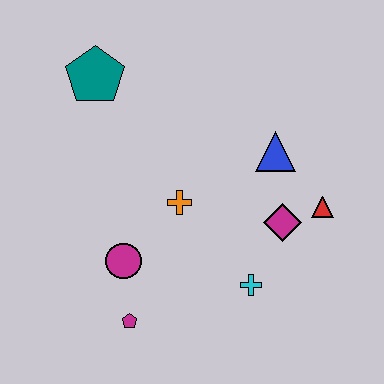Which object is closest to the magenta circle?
The magenta pentagon is closest to the magenta circle.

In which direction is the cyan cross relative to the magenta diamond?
The cyan cross is below the magenta diamond.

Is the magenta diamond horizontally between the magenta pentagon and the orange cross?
No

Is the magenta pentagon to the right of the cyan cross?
No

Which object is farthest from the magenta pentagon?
The teal pentagon is farthest from the magenta pentagon.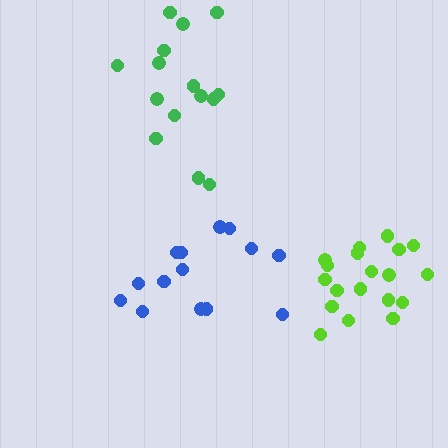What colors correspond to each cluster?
The clusters are colored: blue, green, lime.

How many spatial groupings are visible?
There are 3 spatial groupings.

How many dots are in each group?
Group 1: 14 dots, Group 2: 15 dots, Group 3: 19 dots (48 total).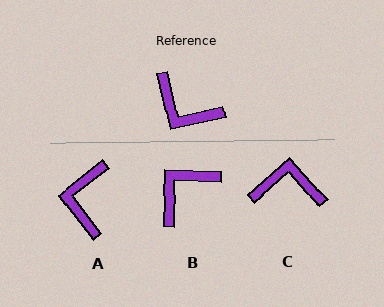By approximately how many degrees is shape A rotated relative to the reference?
Approximately 64 degrees clockwise.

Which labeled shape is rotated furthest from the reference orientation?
C, about 151 degrees away.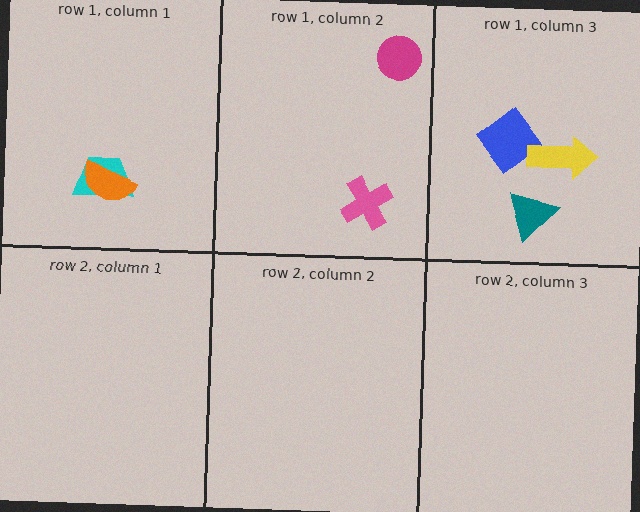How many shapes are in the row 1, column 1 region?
2.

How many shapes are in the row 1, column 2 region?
2.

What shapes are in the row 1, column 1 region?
The cyan trapezoid, the orange semicircle.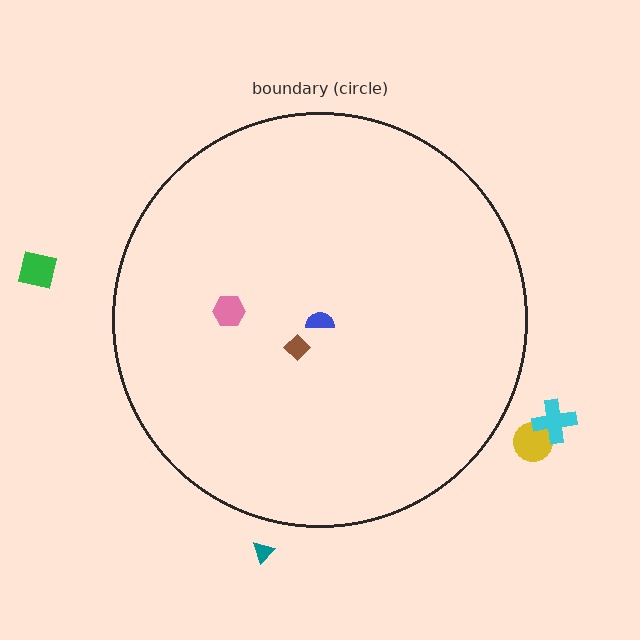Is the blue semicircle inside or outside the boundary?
Inside.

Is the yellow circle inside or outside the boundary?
Outside.